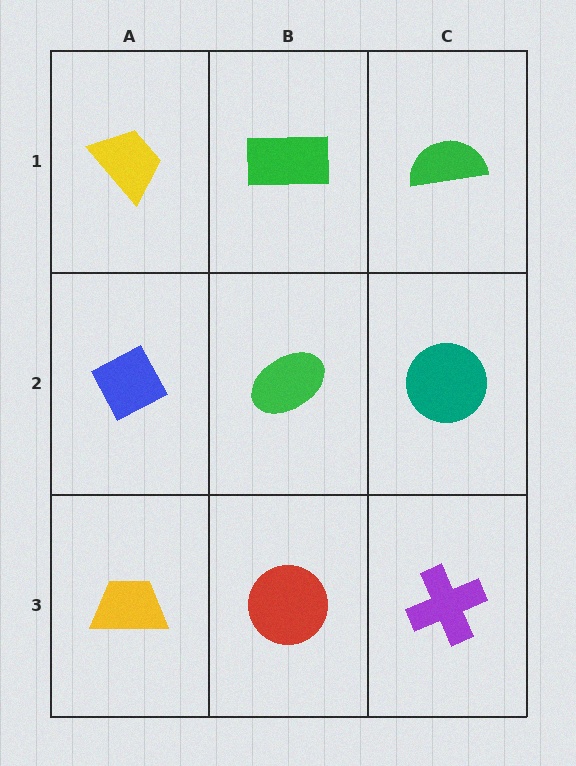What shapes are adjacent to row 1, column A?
A blue diamond (row 2, column A), a green rectangle (row 1, column B).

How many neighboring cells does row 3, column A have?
2.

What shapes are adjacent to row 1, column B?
A green ellipse (row 2, column B), a yellow trapezoid (row 1, column A), a green semicircle (row 1, column C).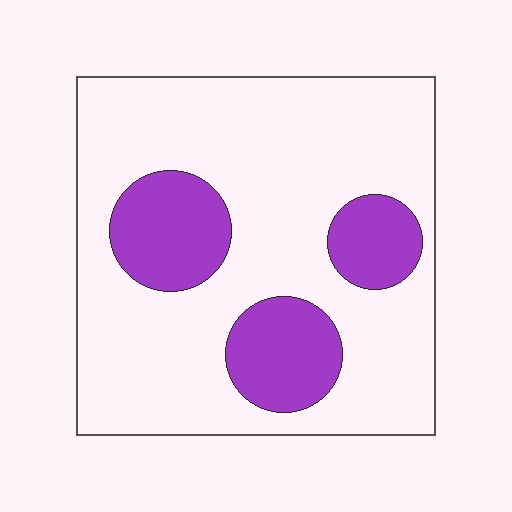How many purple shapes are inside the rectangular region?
3.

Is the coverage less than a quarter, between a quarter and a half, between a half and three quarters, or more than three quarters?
Less than a quarter.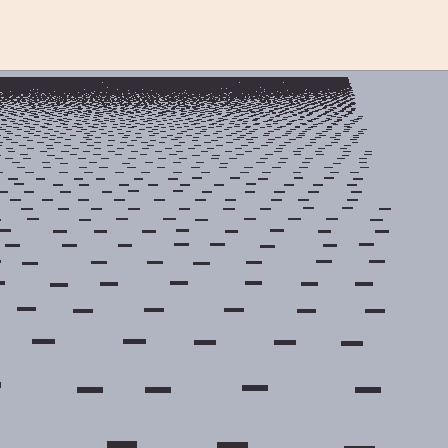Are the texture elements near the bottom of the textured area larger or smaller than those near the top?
Larger. Near the bottom, elements are closer to the viewer and appear at a bigger on-screen size.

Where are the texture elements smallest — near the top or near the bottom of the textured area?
Near the top.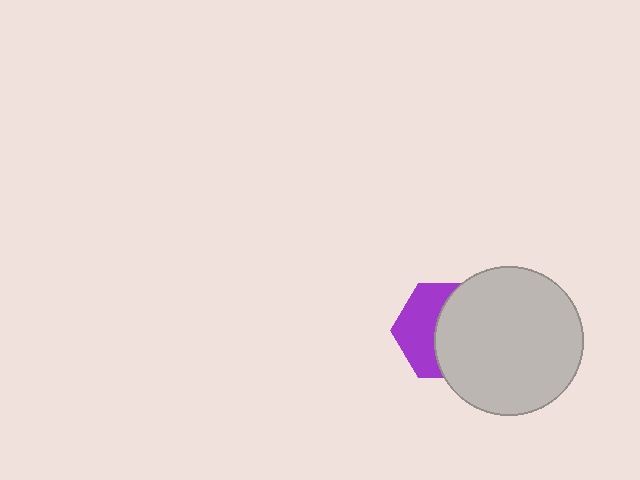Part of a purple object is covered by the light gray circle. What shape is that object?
It is a hexagon.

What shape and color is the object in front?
The object in front is a light gray circle.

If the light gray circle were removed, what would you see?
You would see the complete purple hexagon.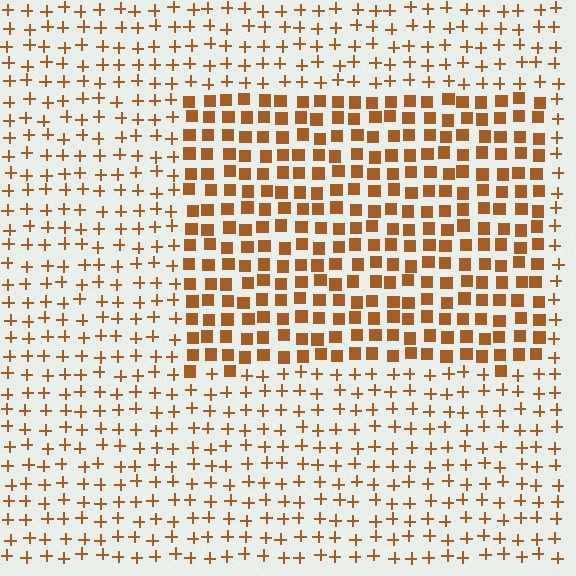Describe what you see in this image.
The image is filled with small brown elements arranged in a uniform grid. A rectangle-shaped region contains squares, while the surrounding area contains plus signs. The boundary is defined purely by the change in element shape.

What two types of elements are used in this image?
The image uses squares inside the rectangle region and plus signs outside it.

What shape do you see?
I see a rectangle.